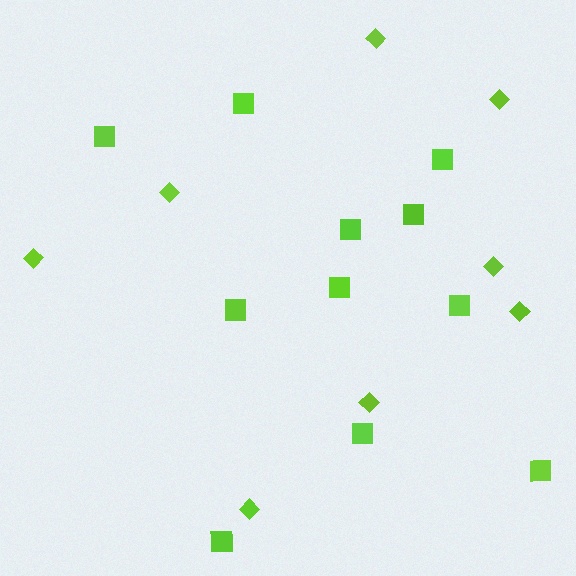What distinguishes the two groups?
There are 2 groups: one group of squares (11) and one group of diamonds (8).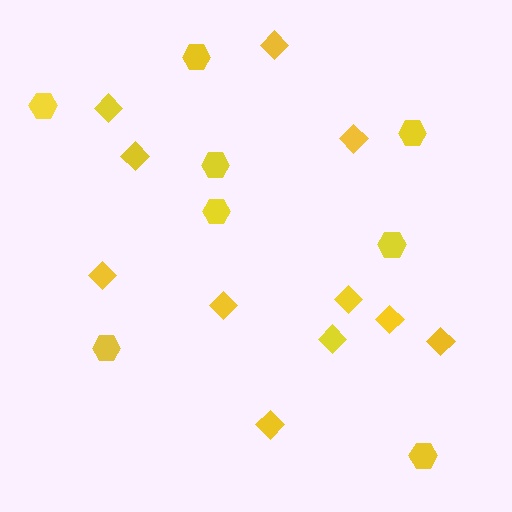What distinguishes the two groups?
There are 2 groups: one group of hexagons (8) and one group of diamonds (11).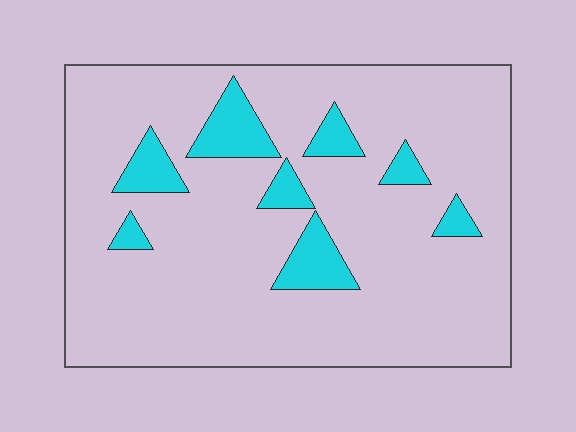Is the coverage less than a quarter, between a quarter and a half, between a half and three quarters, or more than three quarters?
Less than a quarter.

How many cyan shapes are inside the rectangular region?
8.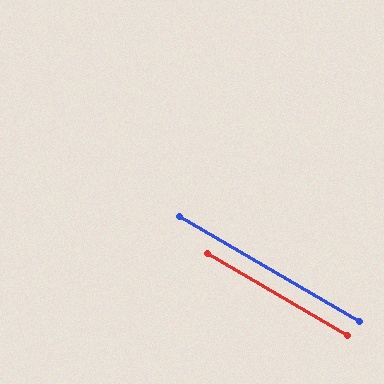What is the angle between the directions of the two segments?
Approximately 0 degrees.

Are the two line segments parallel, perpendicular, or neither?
Parallel — their directions differ by only 0.0°.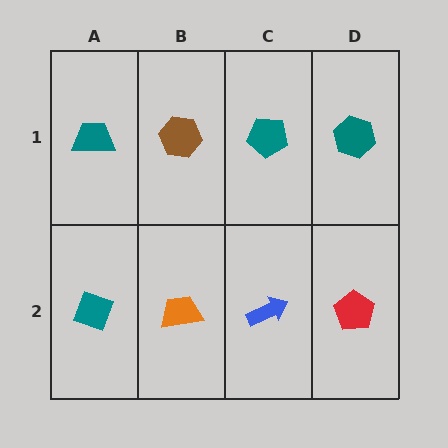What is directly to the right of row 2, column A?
An orange trapezoid.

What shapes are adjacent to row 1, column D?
A red pentagon (row 2, column D), a teal pentagon (row 1, column C).